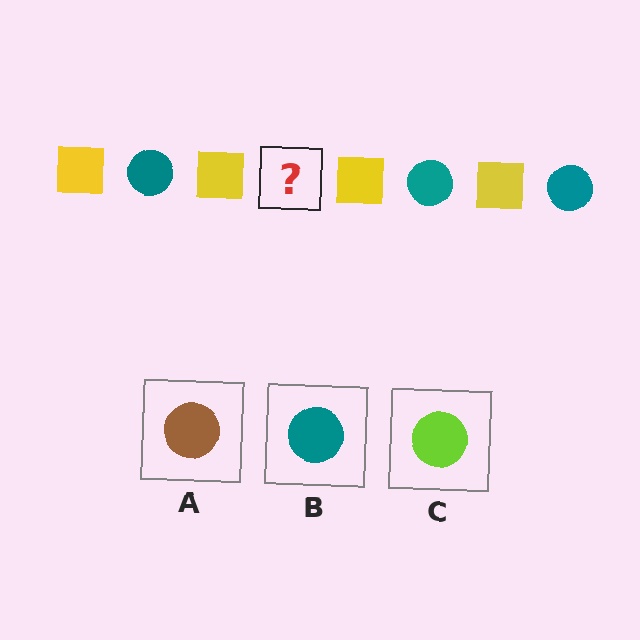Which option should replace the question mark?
Option B.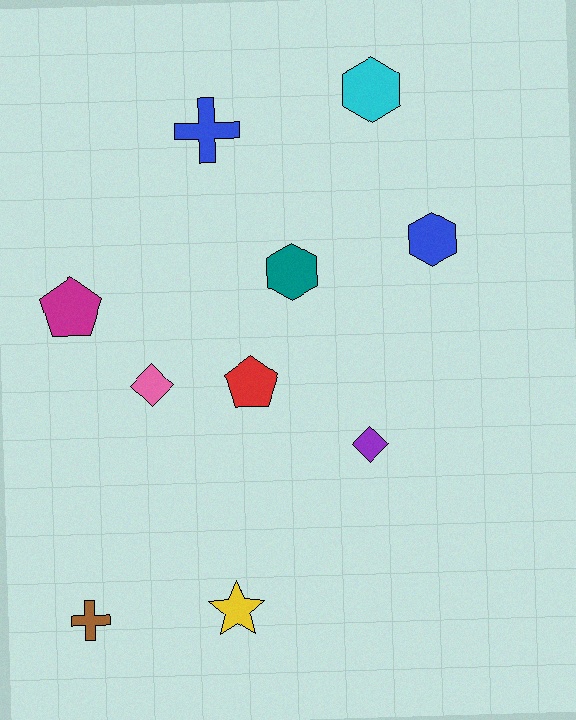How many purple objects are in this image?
There is 1 purple object.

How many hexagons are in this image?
There are 3 hexagons.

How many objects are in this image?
There are 10 objects.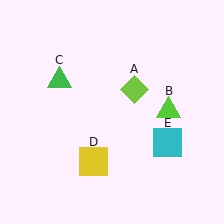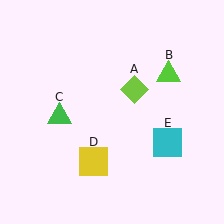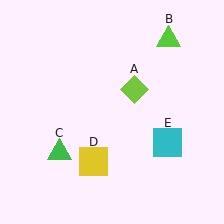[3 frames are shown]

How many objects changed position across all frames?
2 objects changed position: lime triangle (object B), green triangle (object C).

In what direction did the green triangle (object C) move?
The green triangle (object C) moved down.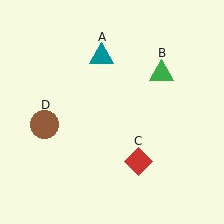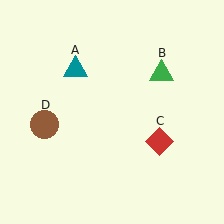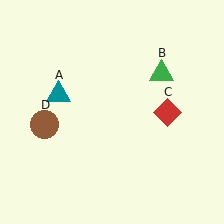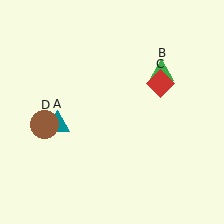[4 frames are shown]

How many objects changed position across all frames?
2 objects changed position: teal triangle (object A), red diamond (object C).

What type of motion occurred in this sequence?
The teal triangle (object A), red diamond (object C) rotated counterclockwise around the center of the scene.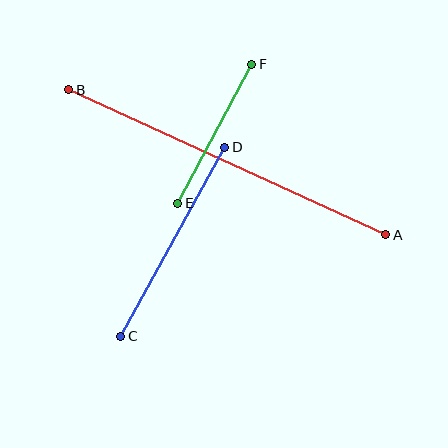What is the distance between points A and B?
The distance is approximately 349 pixels.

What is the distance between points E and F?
The distance is approximately 158 pixels.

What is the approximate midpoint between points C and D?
The midpoint is at approximately (173, 242) pixels.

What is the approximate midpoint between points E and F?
The midpoint is at approximately (215, 134) pixels.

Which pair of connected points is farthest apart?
Points A and B are farthest apart.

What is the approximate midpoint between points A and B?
The midpoint is at approximately (227, 162) pixels.